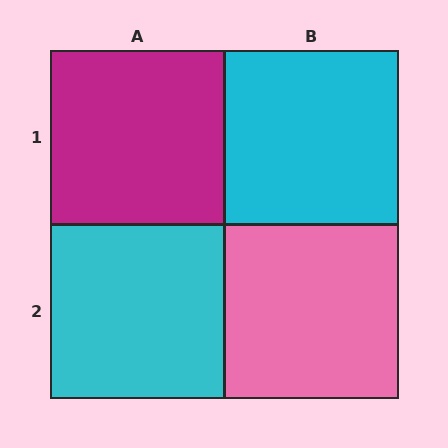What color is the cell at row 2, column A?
Cyan.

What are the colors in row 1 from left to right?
Magenta, cyan.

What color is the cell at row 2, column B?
Pink.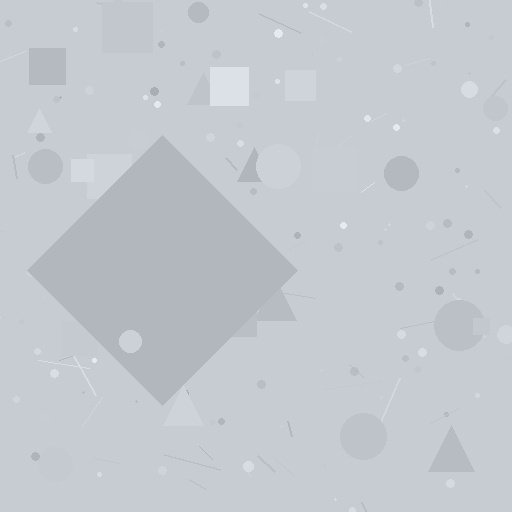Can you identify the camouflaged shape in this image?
The camouflaged shape is a diamond.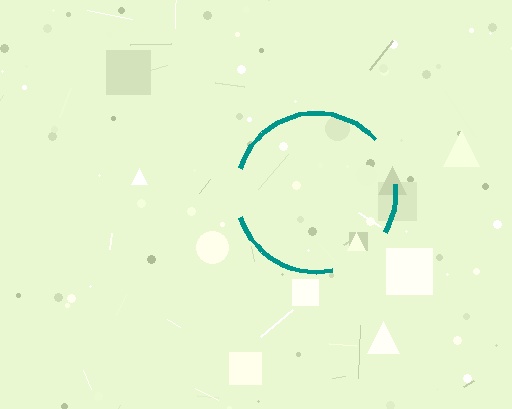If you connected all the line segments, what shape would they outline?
They would outline a circle.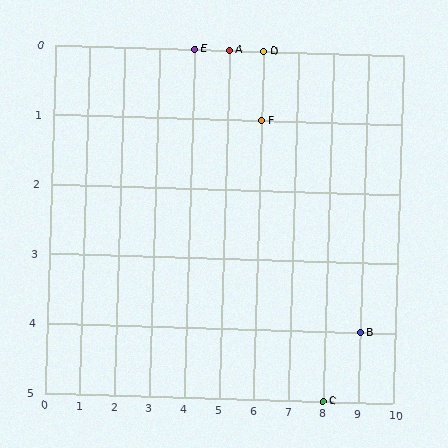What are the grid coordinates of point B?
Point B is at grid coordinates (9, 4).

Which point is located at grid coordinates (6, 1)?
Point F is at (6, 1).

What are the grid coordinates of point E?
Point E is at grid coordinates (4, 0).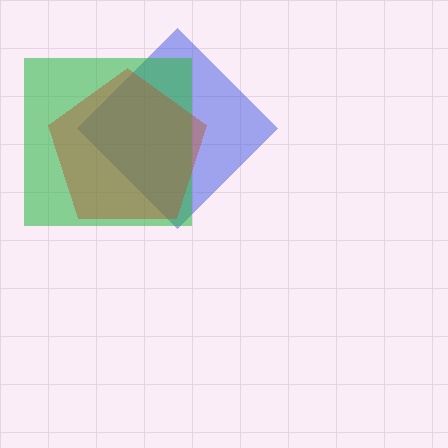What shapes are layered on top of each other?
The layered shapes are: a blue diamond, a green square, a brown pentagon.